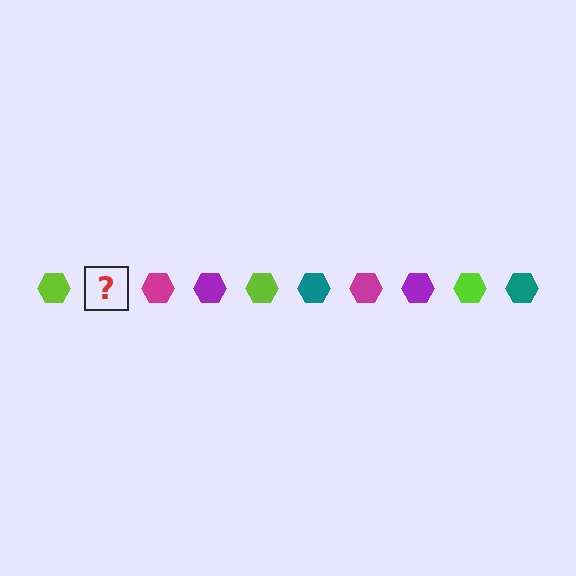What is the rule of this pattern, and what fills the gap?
The rule is that the pattern cycles through lime, teal, magenta, purple hexagons. The gap should be filled with a teal hexagon.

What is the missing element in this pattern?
The missing element is a teal hexagon.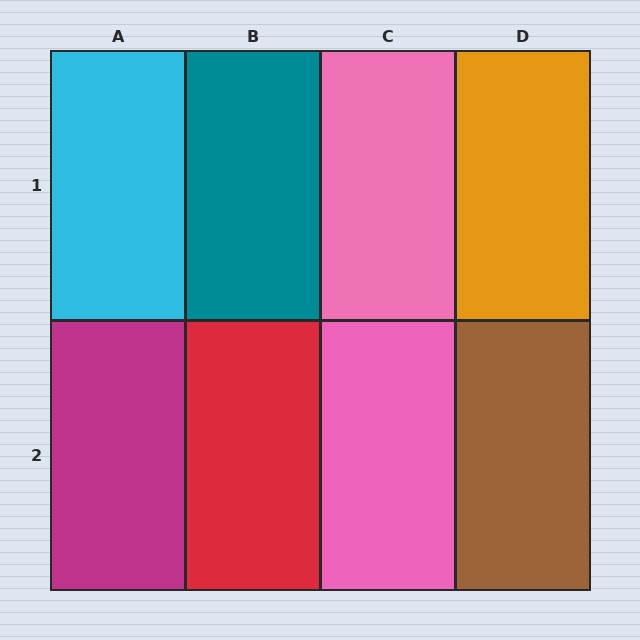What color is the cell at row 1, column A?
Cyan.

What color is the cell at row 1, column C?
Pink.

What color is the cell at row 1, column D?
Orange.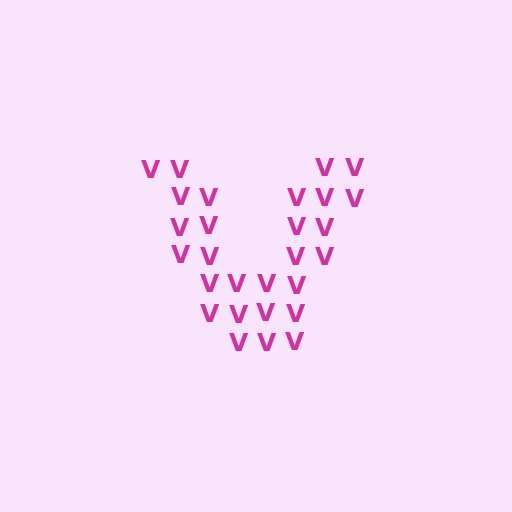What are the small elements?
The small elements are letter V's.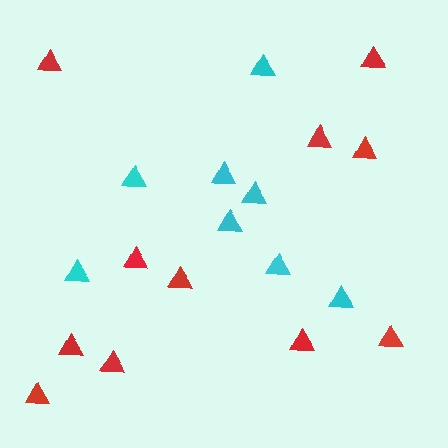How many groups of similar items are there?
There are 2 groups: one group of red triangles (11) and one group of cyan triangles (8).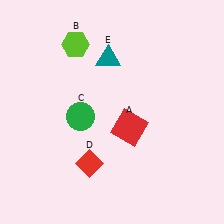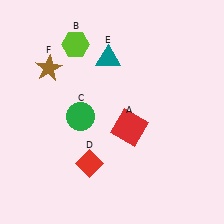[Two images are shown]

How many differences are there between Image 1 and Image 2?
There is 1 difference between the two images.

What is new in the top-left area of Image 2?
A brown star (F) was added in the top-left area of Image 2.